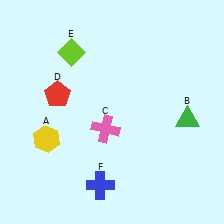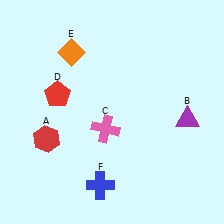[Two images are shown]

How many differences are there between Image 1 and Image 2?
There are 3 differences between the two images.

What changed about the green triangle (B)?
In Image 1, B is green. In Image 2, it changed to purple.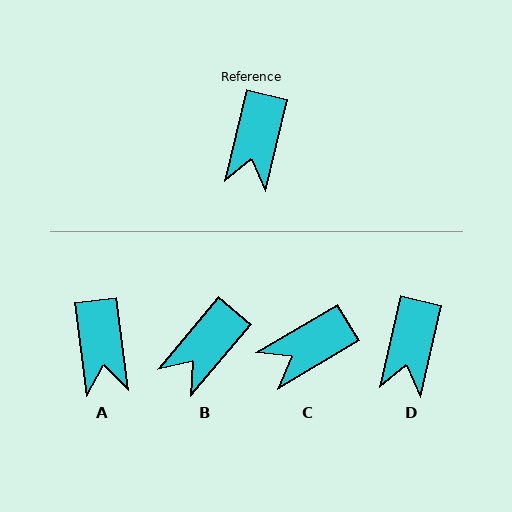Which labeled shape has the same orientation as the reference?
D.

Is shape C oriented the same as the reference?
No, it is off by about 46 degrees.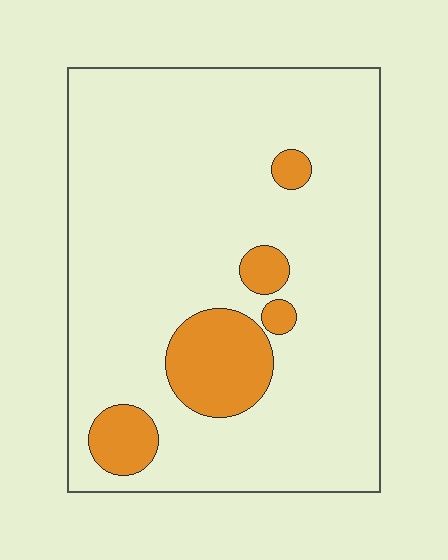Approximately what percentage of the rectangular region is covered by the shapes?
Approximately 15%.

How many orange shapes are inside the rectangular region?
5.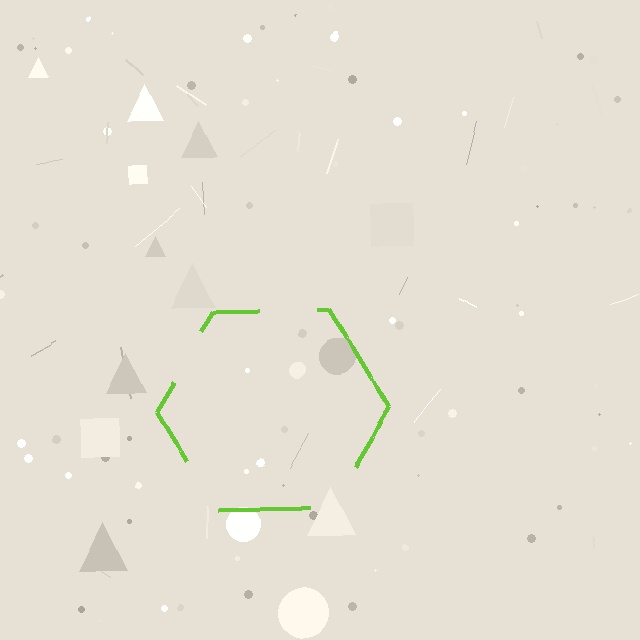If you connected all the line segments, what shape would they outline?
They would outline a hexagon.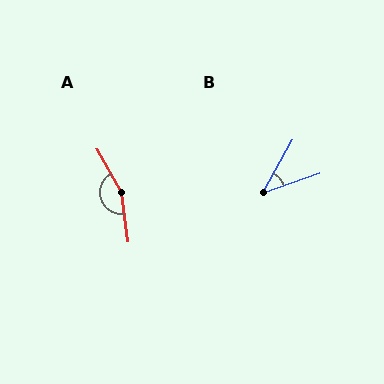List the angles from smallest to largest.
B (42°), A (158°).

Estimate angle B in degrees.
Approximately 42 degrees.